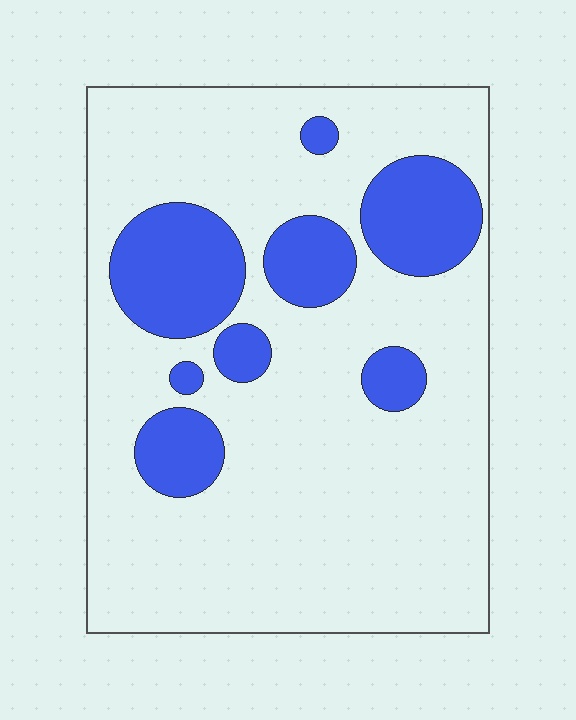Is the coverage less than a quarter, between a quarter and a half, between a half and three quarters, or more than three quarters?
Less than a quarter.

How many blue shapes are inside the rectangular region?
8.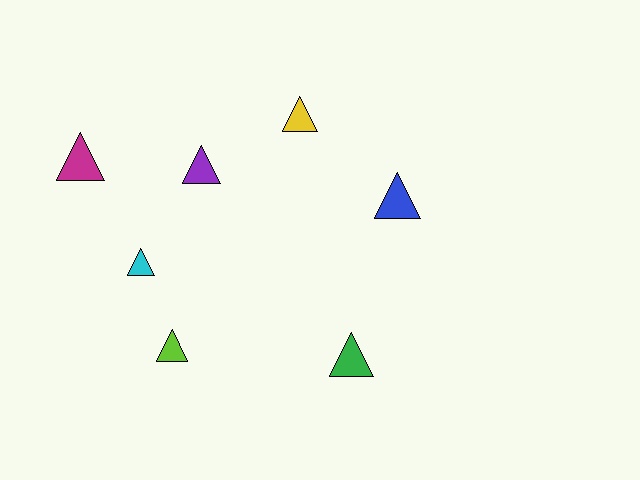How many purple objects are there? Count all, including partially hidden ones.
There is 1 purple object.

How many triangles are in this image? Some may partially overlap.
There are 7 triangles.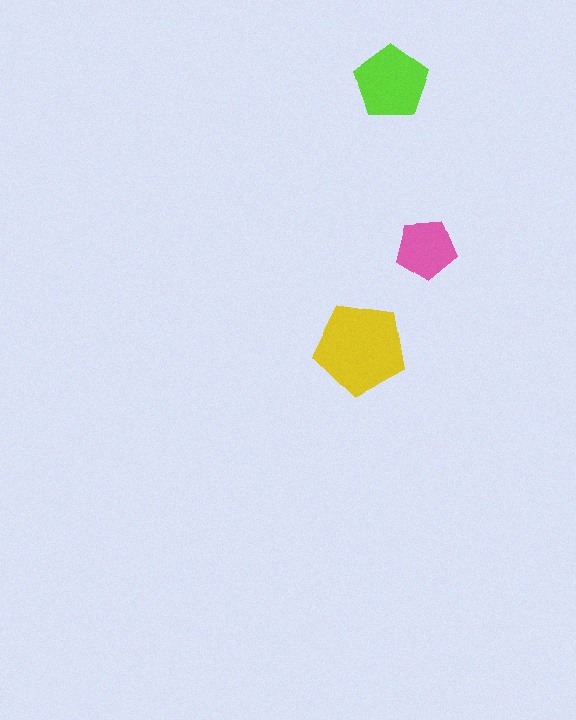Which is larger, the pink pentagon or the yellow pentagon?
The yellow one.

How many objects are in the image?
There are 3 objects in the image.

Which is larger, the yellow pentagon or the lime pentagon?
The yellow one.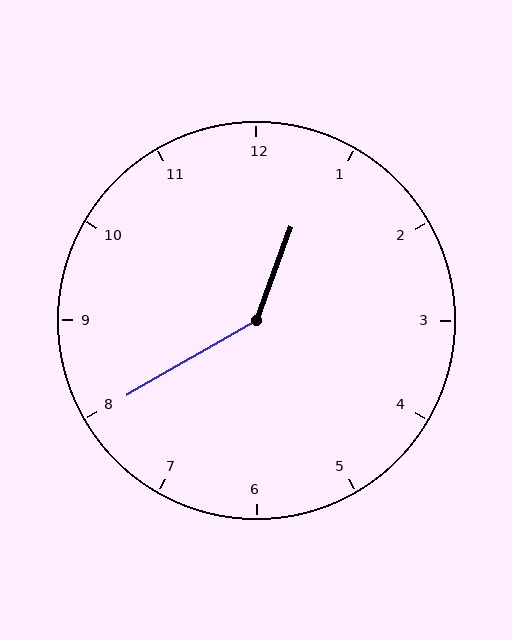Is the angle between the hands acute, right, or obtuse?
It is obtuse.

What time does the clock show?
12:40.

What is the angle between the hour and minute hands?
Approximately 140 degrees.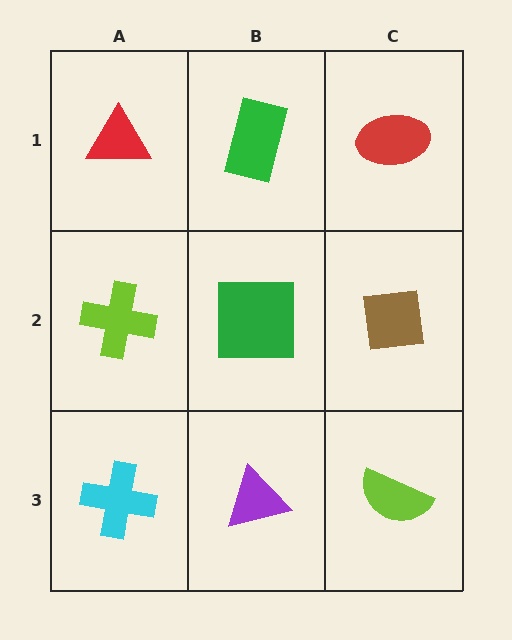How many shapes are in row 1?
3 shapes.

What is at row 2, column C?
A brown square.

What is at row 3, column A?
A cyan cross.